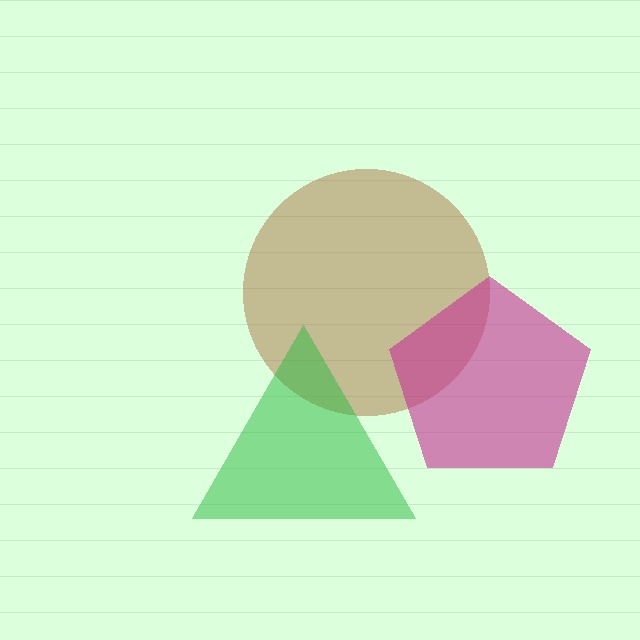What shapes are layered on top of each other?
The layered shapes are: a brown circle, a magenta pentagon, a green triangle.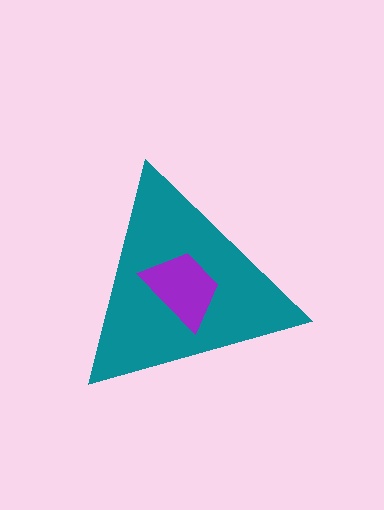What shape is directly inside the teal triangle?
The purple trapezoid.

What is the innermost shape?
The purple trapezoid.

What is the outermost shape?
The teal triangle.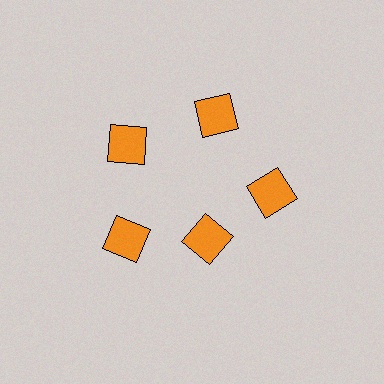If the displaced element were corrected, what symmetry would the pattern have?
It would have 5-fold rotational symmetry — the pattern would map onto itself every 72 degrees.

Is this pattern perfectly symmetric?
No. The 5 orange squares are arranged in a ring, but one element near the 5 o'clock position is pulled inward toward the center, breaking the 5-fold rotational symmetry.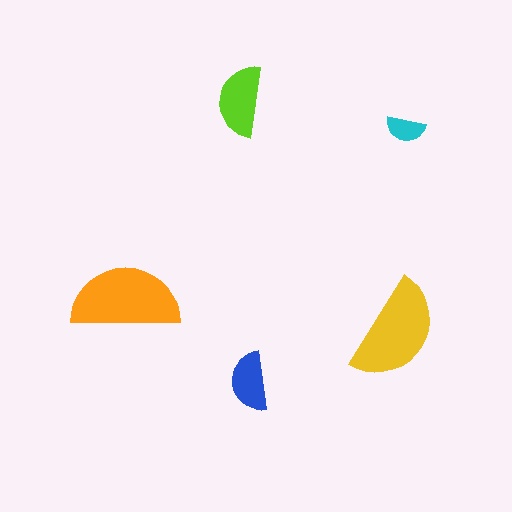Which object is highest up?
The lime semicircle is topmost.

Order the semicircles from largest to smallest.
the orange one, the yellow one, the lime one, the blue one, the cyan one.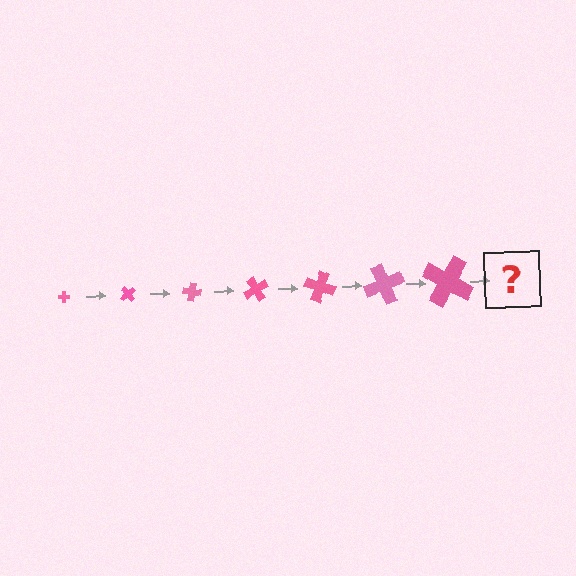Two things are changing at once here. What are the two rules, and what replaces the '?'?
The two rules are that the cross grows larger each step and it rotates 50 degrees each step. The '?' should be a cross, larger than the previous one and rotated 350 degrees from the start.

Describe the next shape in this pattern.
It should be a cross, larger than the previous one and rotated 350 degrees from the start.